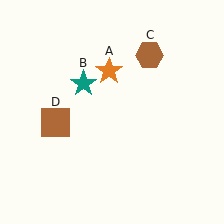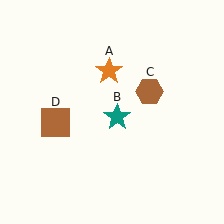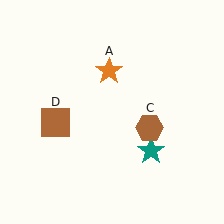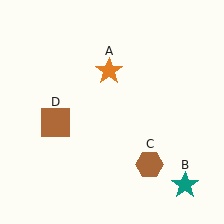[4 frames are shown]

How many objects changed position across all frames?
2 objects changed position: teal star (object B), brown hexagon (object C).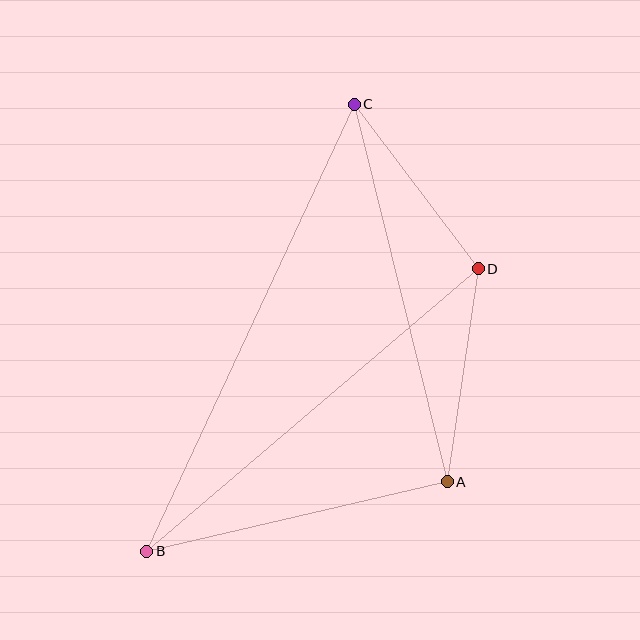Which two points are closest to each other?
Points C and D are closest to each other.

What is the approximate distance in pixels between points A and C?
The distance between A and C is approximately 389 pixels.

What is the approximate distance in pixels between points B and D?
The distance between B and D is approximately 436 pixels.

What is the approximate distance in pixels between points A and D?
The distance between A and D is approximately 215 pixels.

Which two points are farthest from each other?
Points B and C are farthest from each other.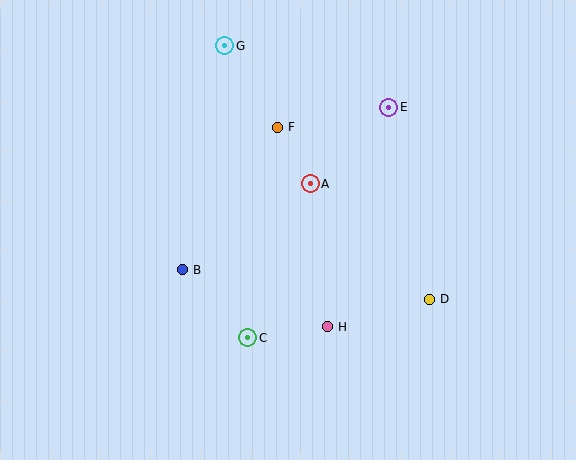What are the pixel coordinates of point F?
Point F is at (277, 127).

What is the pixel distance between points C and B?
The distance between C and B is 95 pixels.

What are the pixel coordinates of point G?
Point G is at (225, 46).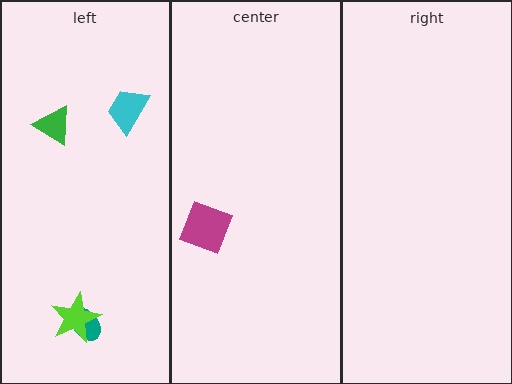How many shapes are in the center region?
1.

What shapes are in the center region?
The magenta diamond.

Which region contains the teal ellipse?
The left region.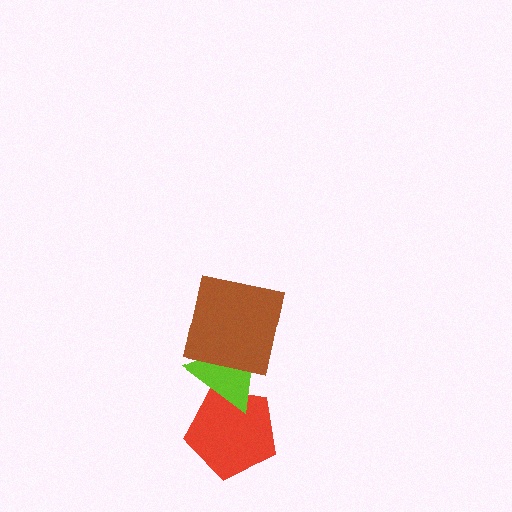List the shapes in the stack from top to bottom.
From top to bottom: the brown square, the lime triangle, the red pentagon.